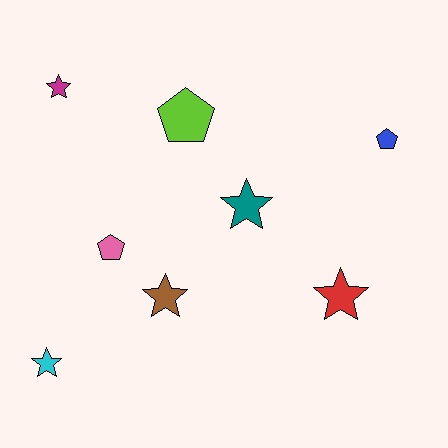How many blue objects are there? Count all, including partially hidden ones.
There is 1 blue object.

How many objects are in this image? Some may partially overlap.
There are 8 objects.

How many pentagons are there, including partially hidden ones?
There are 3 pentagons.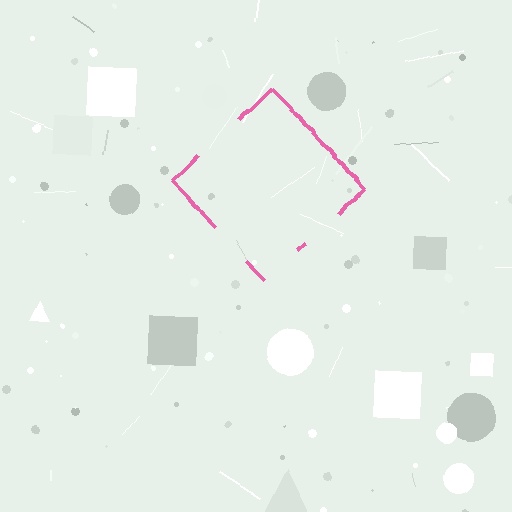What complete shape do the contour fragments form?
The contour fragments form a diamond.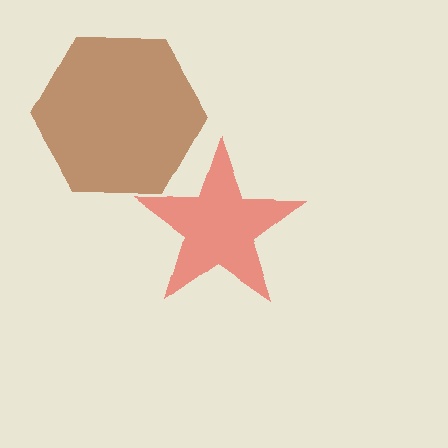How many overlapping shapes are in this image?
There are 2 overlapping shapes in the image.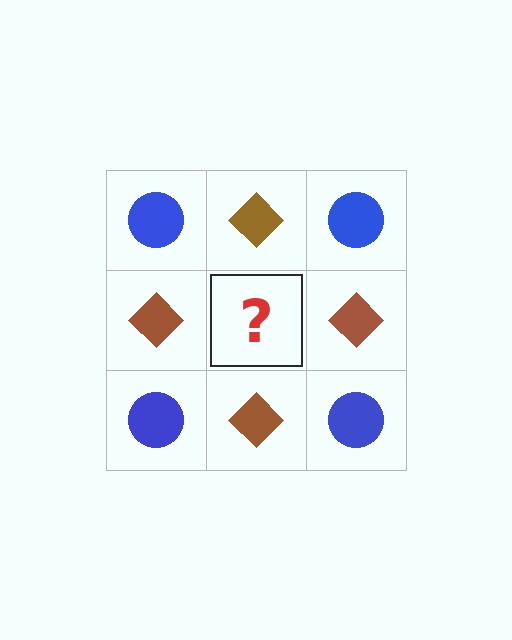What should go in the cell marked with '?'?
The missing cell should contain a blue circle.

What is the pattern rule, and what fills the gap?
The rule is that it alternates blue circle and brown diamond in a checkerboard pattern. The gap should be filled with a blue circle.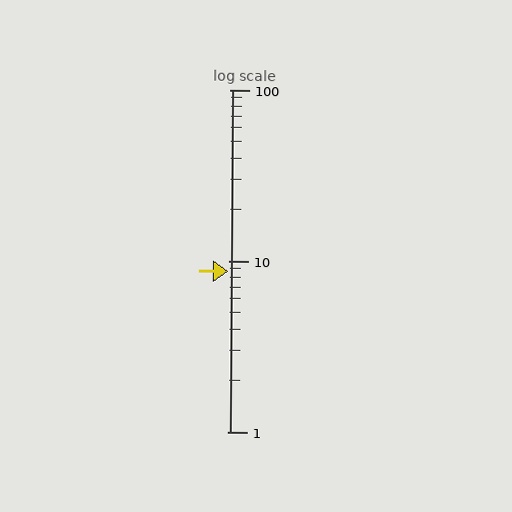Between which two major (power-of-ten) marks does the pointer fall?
The pointer is between 1 and 10.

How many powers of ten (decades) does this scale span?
The scale spans 2 decades, from 1 to 100.